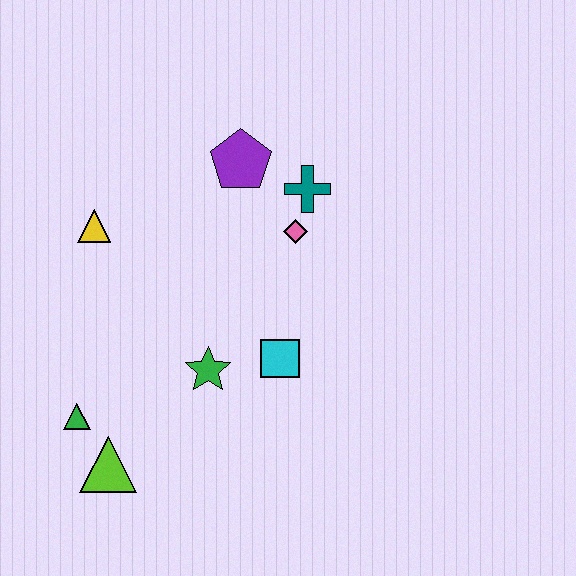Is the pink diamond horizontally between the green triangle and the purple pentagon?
No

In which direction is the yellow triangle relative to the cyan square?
The yellow triangle is to the left of the cyan square.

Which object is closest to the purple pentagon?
The teal cross is closest to the purple pentagon.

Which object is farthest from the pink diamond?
The lime triangle is farthest from the pink diamond.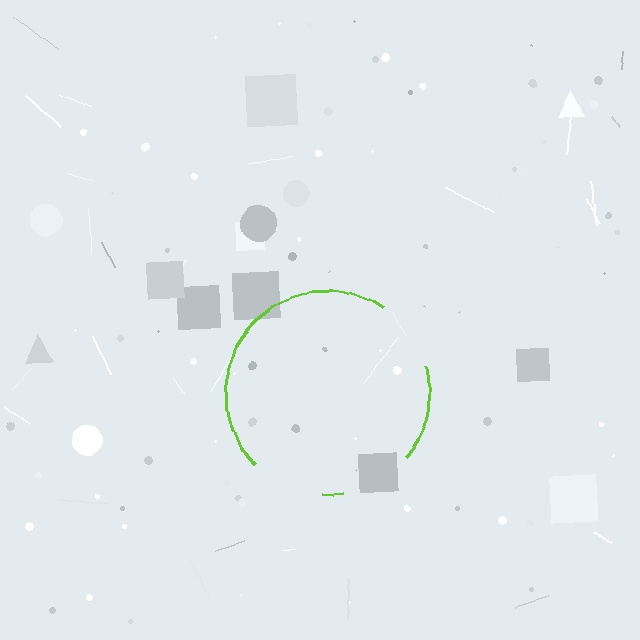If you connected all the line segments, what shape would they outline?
They would outline a circle.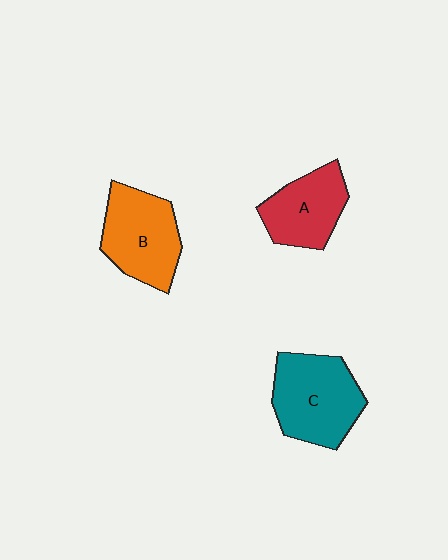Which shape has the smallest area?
Shape A (red).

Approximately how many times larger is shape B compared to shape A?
Approximately 1.2 times.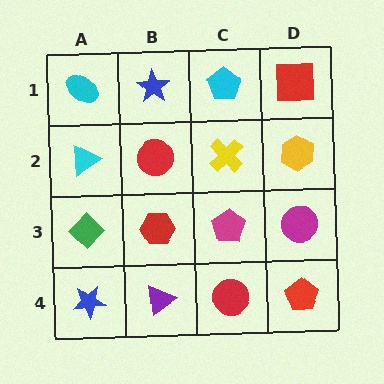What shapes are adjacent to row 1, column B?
A red circle (row 2, column B), a cyan ellipse (row 1, column A), a cyan pentagon (row 1, column C).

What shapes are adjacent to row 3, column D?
A yellow hexagon (row 2, column D), a red pentagon (row 4, column D), a magenta pentagon (row 3, column C).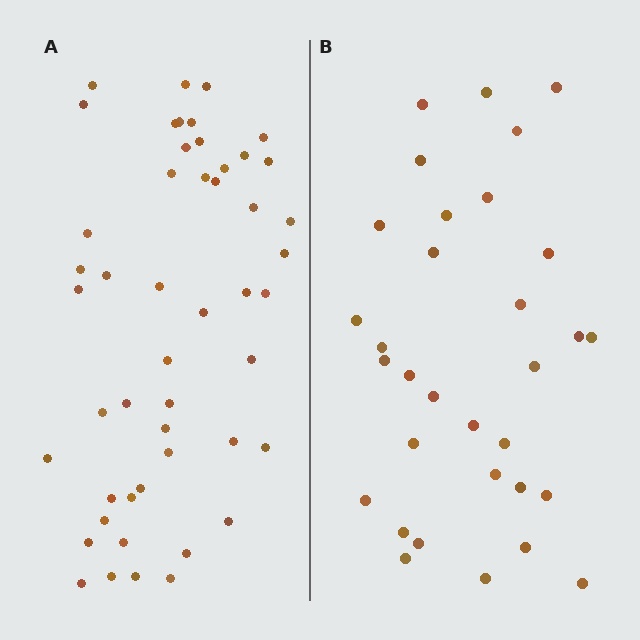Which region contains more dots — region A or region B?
Region A (the left region) has more dots.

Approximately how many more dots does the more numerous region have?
Region A has approximately 15 more dots than region B.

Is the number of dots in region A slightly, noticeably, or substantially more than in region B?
Region A has substantially more. The ratio is roughly 1.5 to 1.